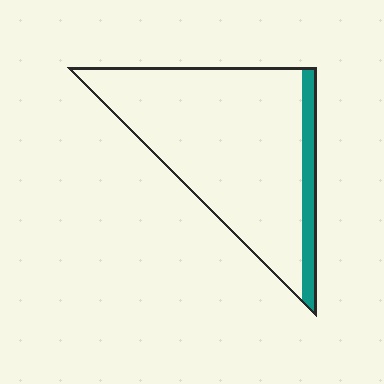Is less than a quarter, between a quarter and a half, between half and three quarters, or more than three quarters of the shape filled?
Less than a quarter.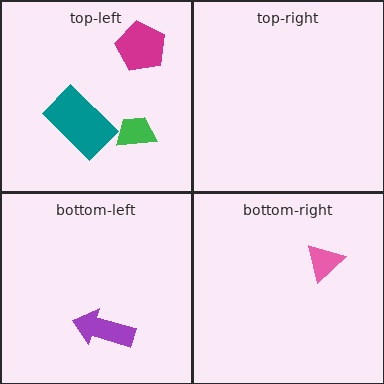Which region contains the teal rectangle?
The top-left region.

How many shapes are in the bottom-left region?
1.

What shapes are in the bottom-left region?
The purple arrow.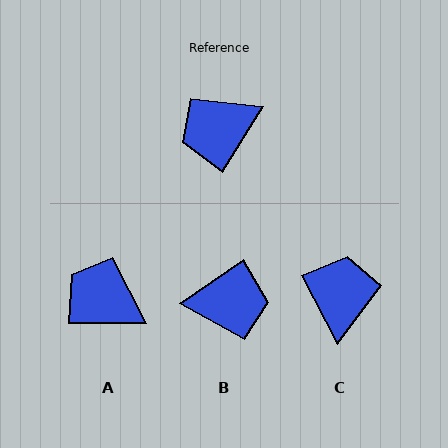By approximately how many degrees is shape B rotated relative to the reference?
Approximately 157 degrees counter-clockwise.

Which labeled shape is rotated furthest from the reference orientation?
B, about 157 degrees away.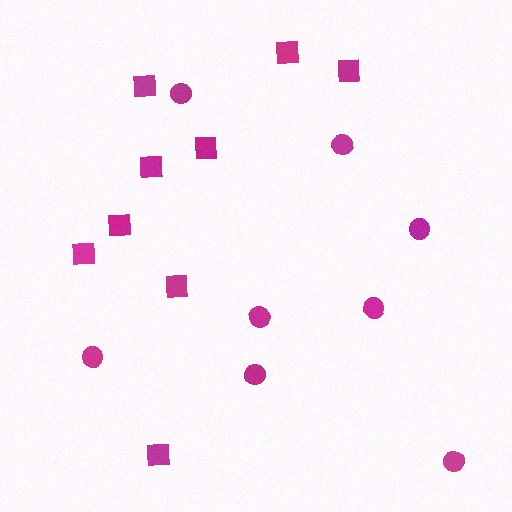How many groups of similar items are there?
There are 2 groups: one group of squares (9) and one group of circles (8).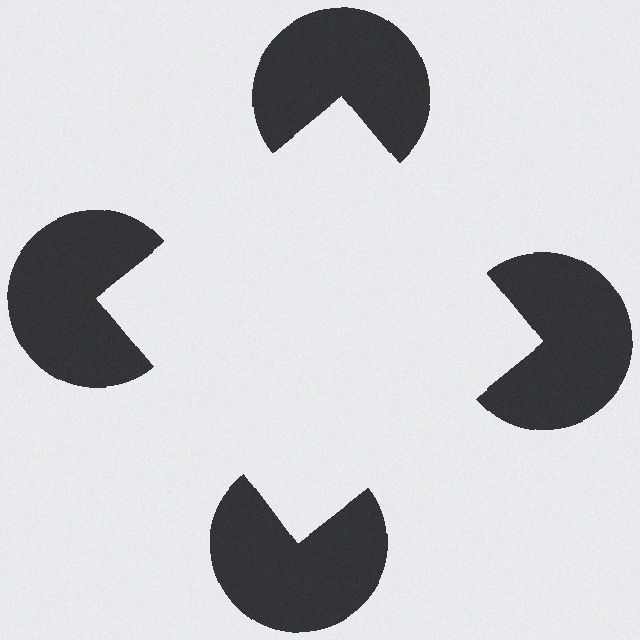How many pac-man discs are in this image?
There are 4 — one at each vertex of the illusory square.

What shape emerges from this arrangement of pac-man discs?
An illusory square — its edges are inferred from the aligned wedge cuts in the pac-man discs, not physically drawn.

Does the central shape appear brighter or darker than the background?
It typically appears slightly brighter than the background, even though no actual brightness change is drawn.